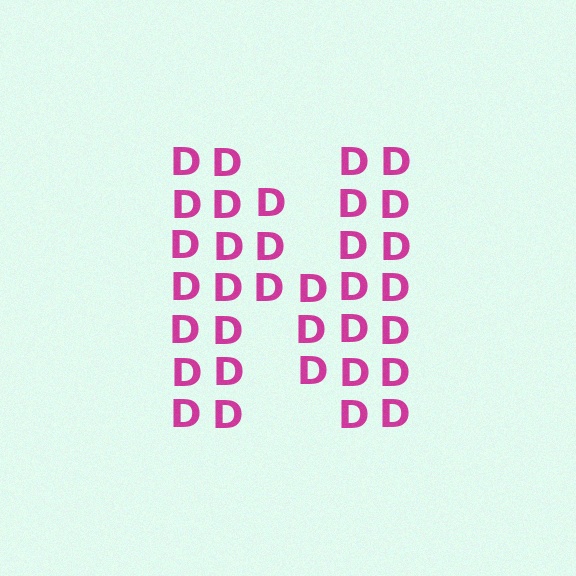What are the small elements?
The small elements are letter D's.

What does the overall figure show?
The overall figure shows the letter N.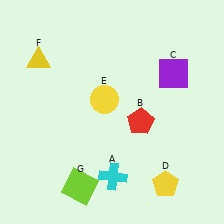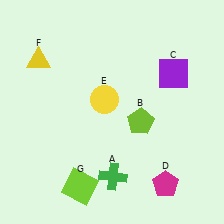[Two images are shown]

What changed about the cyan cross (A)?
In Image 1, A is cyan. In Image 2, it changed to green.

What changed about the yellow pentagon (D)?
In Image 1, D is yellow. In Image 2, it changed to magenta.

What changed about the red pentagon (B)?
In Image 1, B is red. In Image 2, it changed to lime.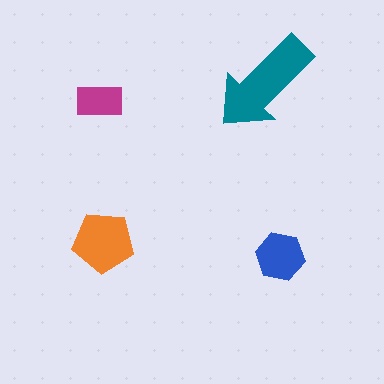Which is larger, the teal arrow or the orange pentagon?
The teal arrow.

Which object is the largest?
The teal arrow.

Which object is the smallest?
The magenta rectangle.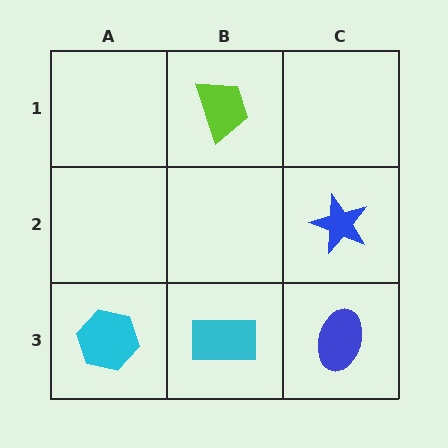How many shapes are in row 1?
1 shape.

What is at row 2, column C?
A blue star.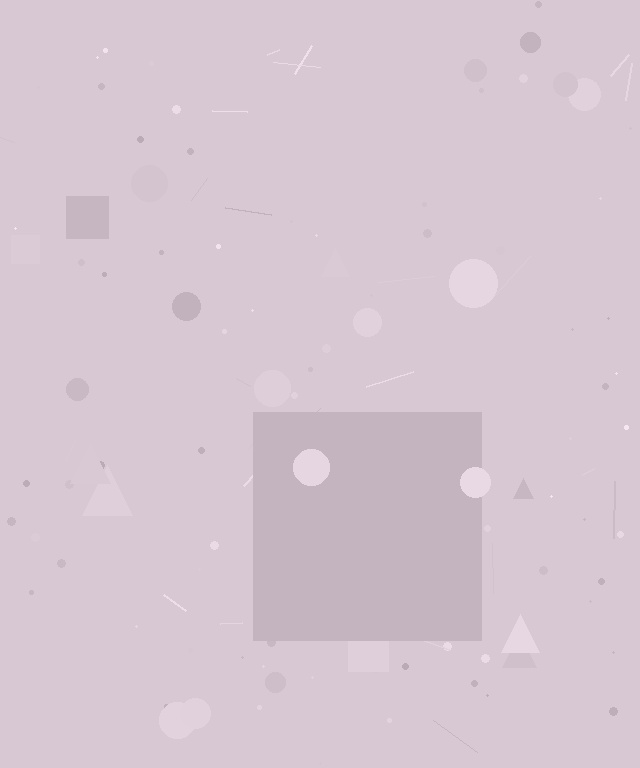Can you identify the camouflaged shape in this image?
The camouflaged shape is a square.